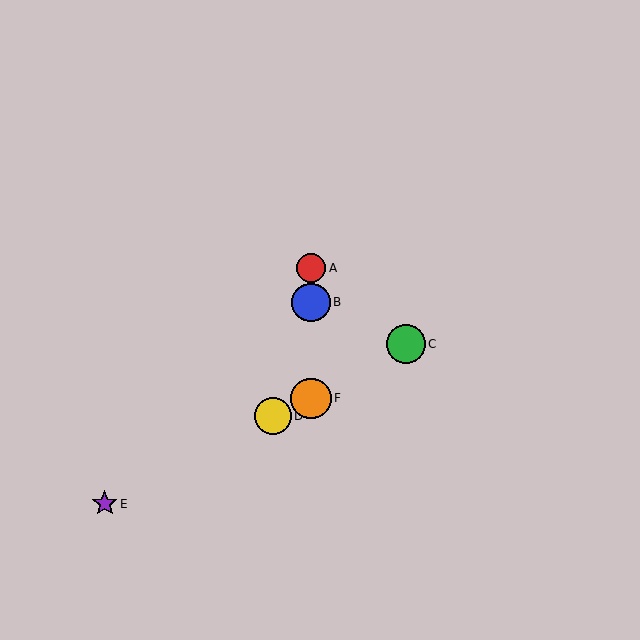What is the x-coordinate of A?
Object A is at x≈311.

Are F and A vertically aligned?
Yes, both are at x≈311.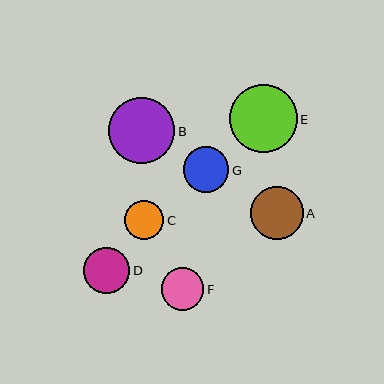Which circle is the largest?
Circle E is the largest with a size of approximately 68 pixels.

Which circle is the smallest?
Circle C is the smallest with a size of approximately 39 pixels.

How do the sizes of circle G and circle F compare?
Circle G and circle F are approximately the same size.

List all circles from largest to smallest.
From largest to smallest: E, B, A, D, G, F, C.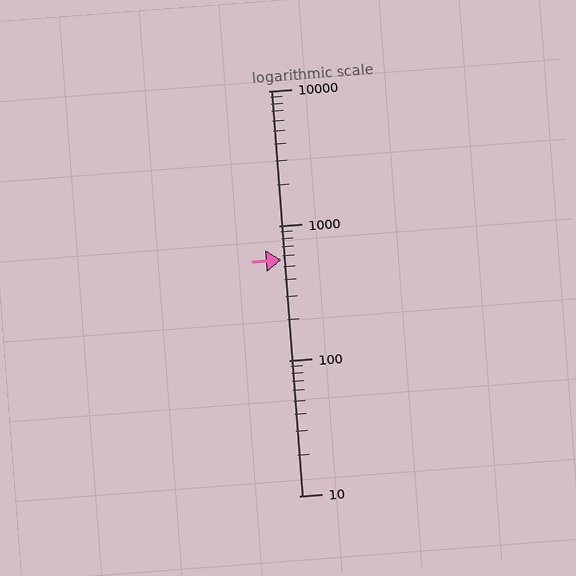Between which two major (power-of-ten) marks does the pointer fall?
The pointer is between 100 and 1000.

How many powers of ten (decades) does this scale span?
The scale spans 3 decades, from 10 to 10000.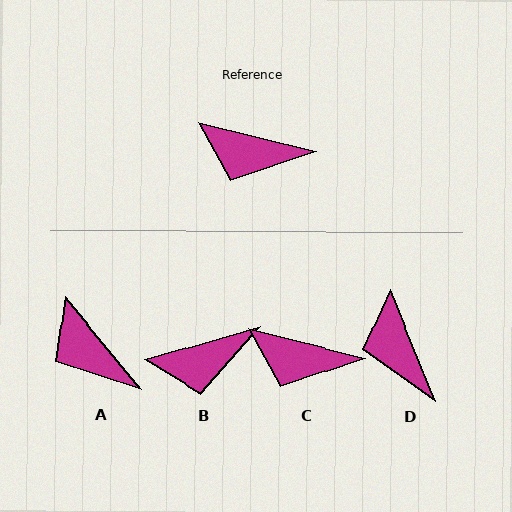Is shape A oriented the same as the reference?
No, it is off by about 36 degrees.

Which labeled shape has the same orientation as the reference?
C.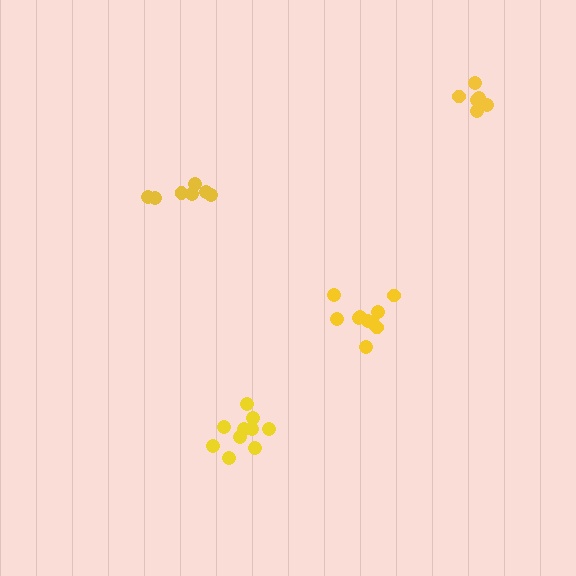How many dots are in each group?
Group 1: 7 dots, Group 2: 10 dots, Group 3: 10 dots, Group 4: 6 dots (33 total).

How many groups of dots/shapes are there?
There are 4 groups.